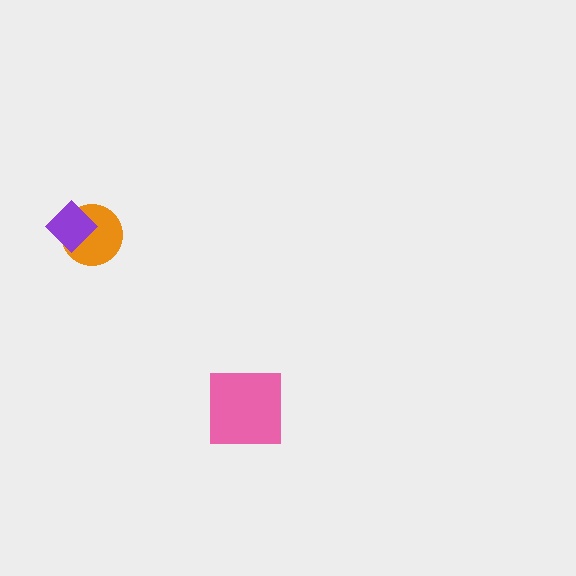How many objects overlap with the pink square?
0 objects overlap with the pink square.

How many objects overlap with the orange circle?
1 object overlaps with the orange circle.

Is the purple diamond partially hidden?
No, no other shape covers it.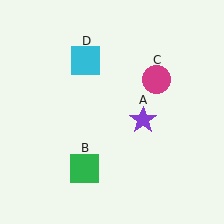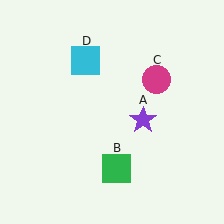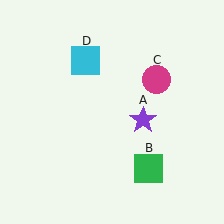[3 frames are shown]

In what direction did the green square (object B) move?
The green square (object B) moved right.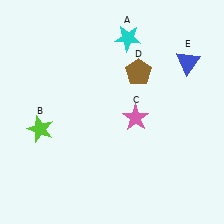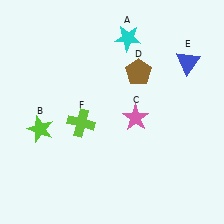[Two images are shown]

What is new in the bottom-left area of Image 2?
A lime cross (F) was added in the bottom-left area of Image 2.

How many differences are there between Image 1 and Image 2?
There is 1 difference between the two images.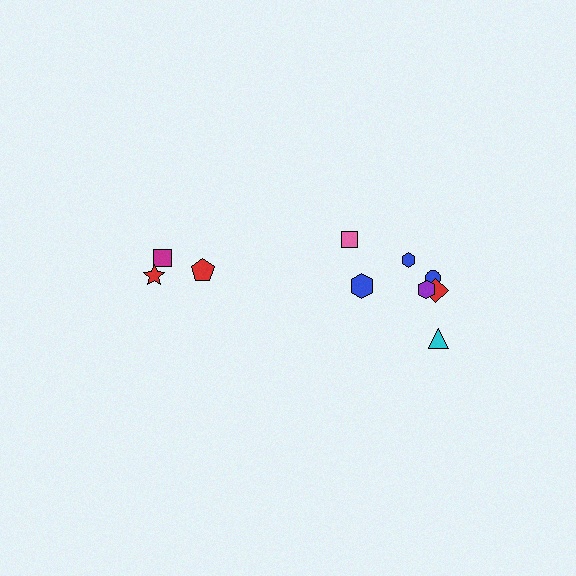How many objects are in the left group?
There are 3 objects.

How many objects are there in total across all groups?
There are 10 objects.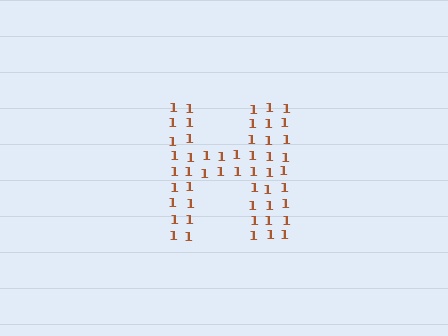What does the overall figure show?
The overall figure shows the letter H.